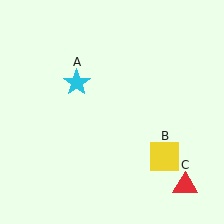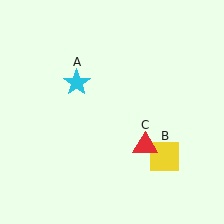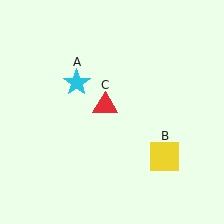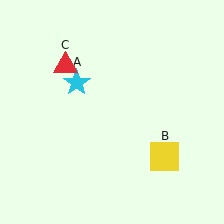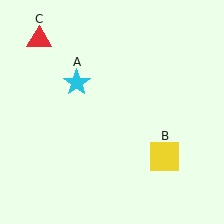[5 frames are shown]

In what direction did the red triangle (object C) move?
The red triangle (object C) moved up and to the left.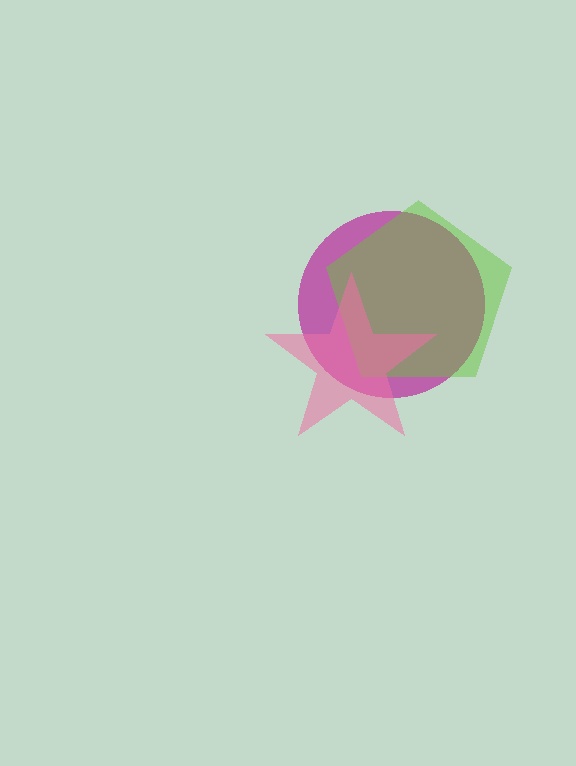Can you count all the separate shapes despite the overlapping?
Yes, there are 3 separate shapes.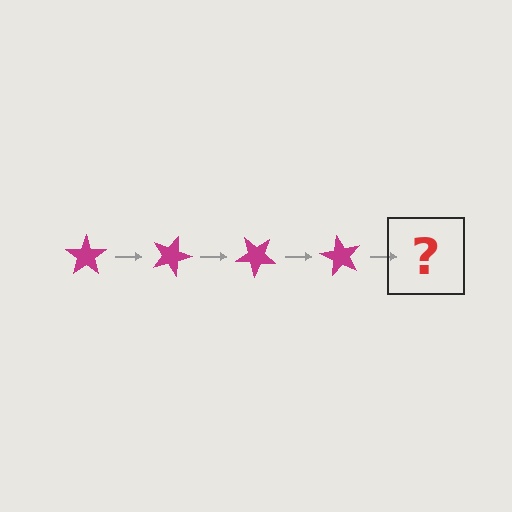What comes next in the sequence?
The next element should be a magenta star rotated 80 degrees.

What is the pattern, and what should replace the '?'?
The pattern is that the star rotates 20 degrees each step. The '?' should be a magenta star rotated 80 degrees.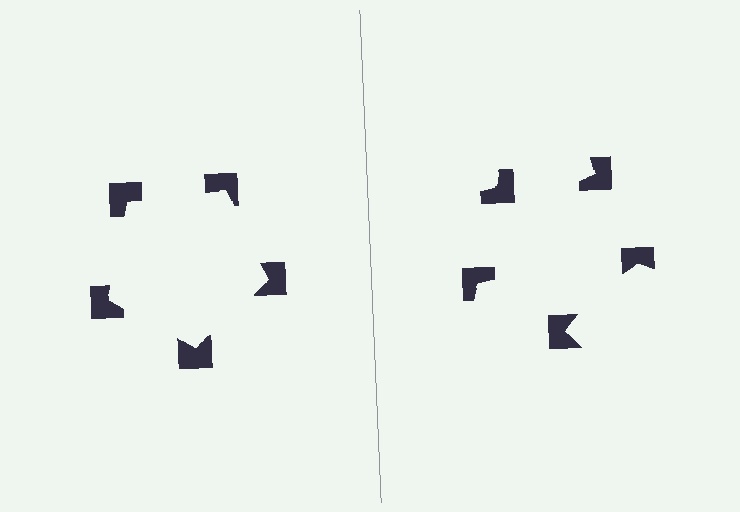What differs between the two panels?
The notched squares are positioned identically on both sides; only the wedge orientations differ. On the left they align to a pentagon; on the right they are misaligned.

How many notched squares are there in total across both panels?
10 — 5 on each side.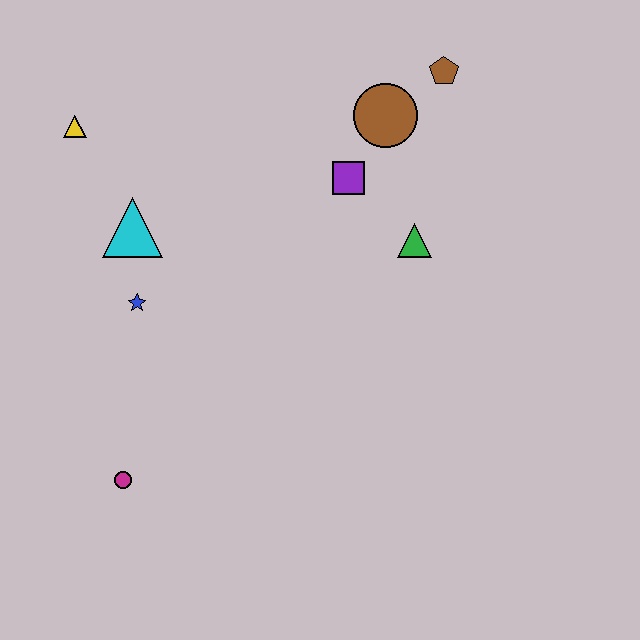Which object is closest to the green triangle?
The purple square is closest to the green triangle.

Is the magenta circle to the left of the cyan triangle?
Yes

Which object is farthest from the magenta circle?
The brown pentagon is farthest from the magenta circle.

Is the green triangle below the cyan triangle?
Yes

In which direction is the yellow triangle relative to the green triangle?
The yellow triangle is to the left of the green triangle.